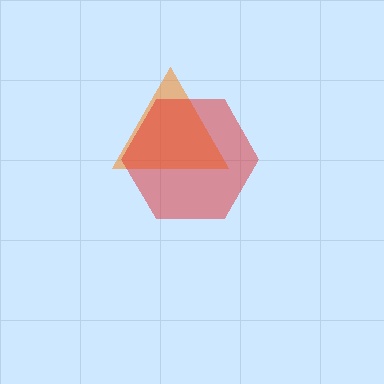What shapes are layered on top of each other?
The layered shapes are: an orange triangle, a red hexagon.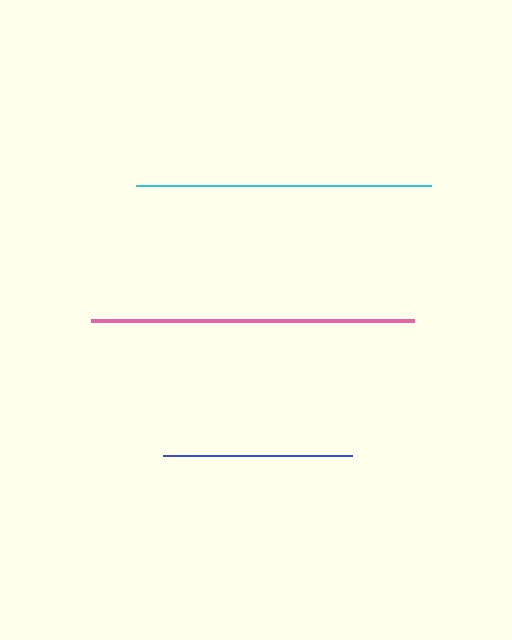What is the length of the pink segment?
The pink segment is approximately 323 pixels long.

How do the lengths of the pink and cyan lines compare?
The pink and cyan lines are approximately the same length.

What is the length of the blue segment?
The blue segment is approximately 190 pixels long.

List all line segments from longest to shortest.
From longest to shortest: pink, cyan, blue.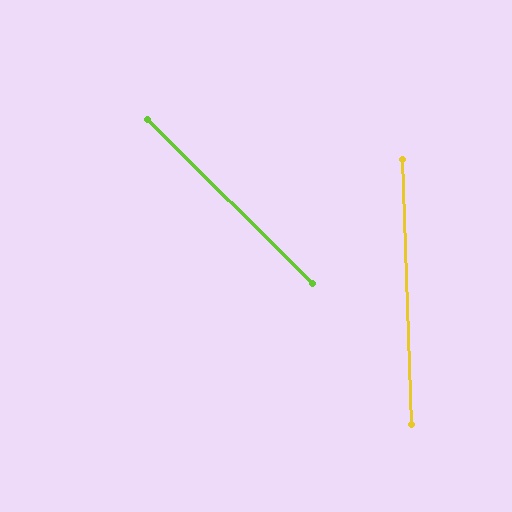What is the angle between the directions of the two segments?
Approximately 43 degrees.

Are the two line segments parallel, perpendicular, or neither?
Neither parallel nor perpendicular — they differ by about 43°.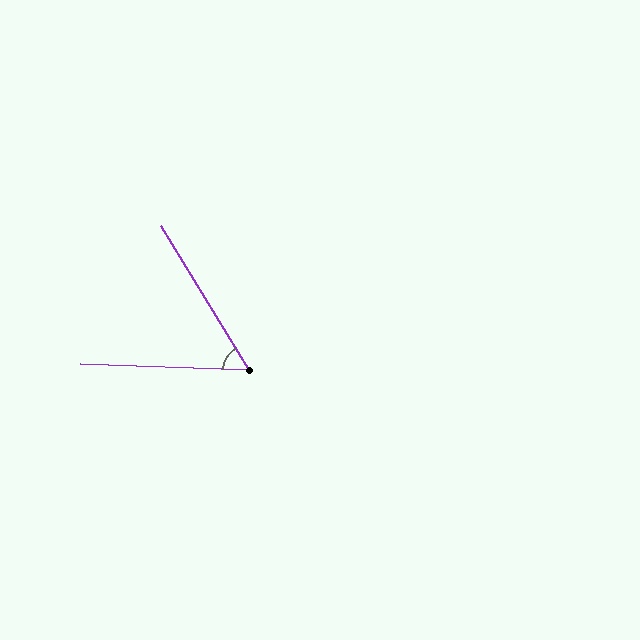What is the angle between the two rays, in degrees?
Approximately 57 degrees.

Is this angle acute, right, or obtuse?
It is acute.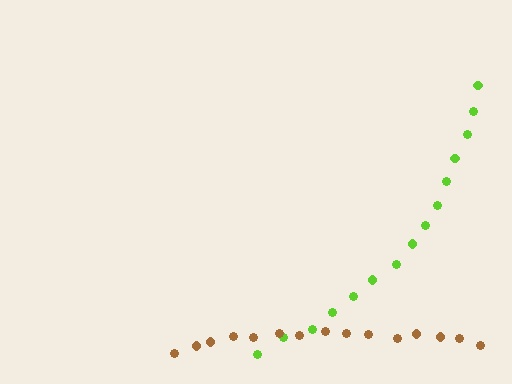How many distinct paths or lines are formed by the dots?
There are 2 distinct paths.